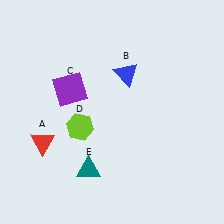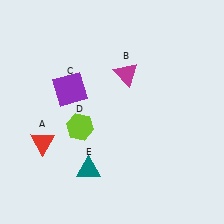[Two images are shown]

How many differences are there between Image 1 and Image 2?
There is 1 difference between the two images.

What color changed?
The triangle (B) changed from blue in Image 1 to magenta in Image 2.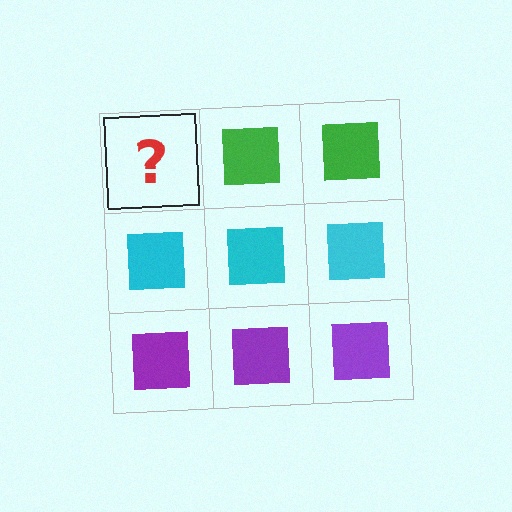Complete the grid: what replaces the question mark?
The question mark should be replaced with a green square.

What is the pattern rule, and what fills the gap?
The rule is that each row has a consistent color. The gap should be filled with a green square.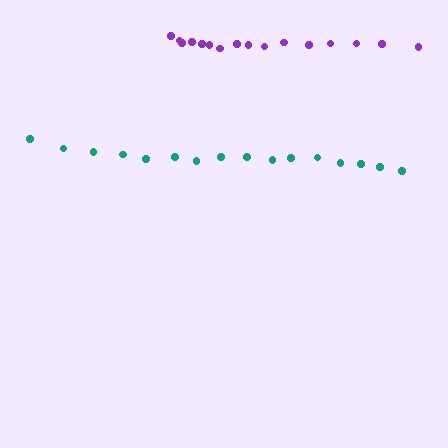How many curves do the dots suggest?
There are 2 distinct paths.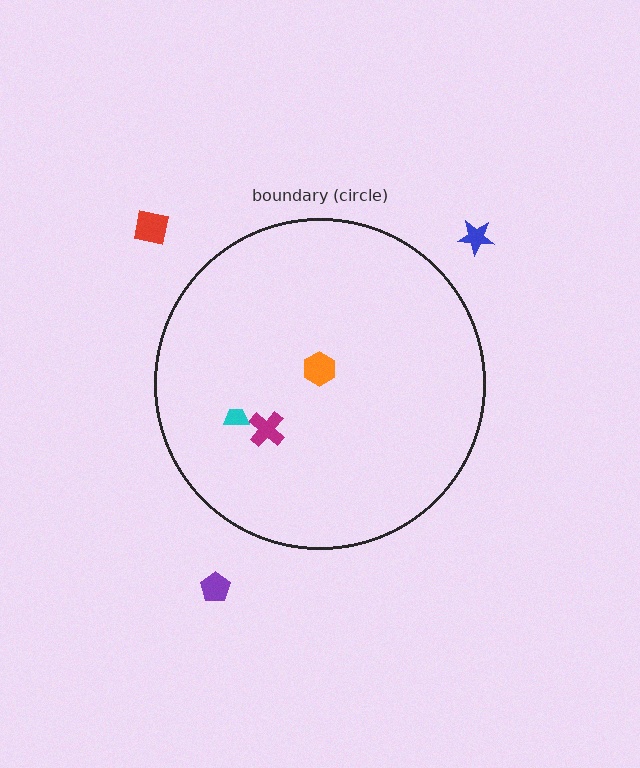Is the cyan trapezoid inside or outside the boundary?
Inside.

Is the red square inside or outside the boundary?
Outside.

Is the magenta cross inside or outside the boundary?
Inside.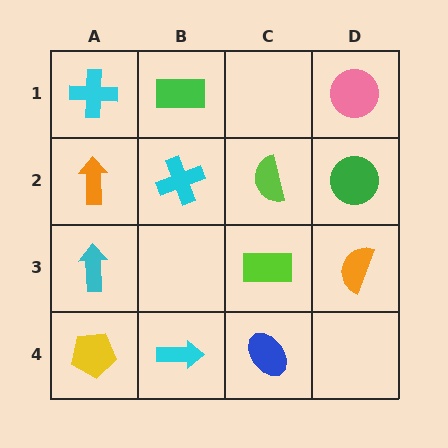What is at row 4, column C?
A blue ellipse.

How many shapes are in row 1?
3 shapes.